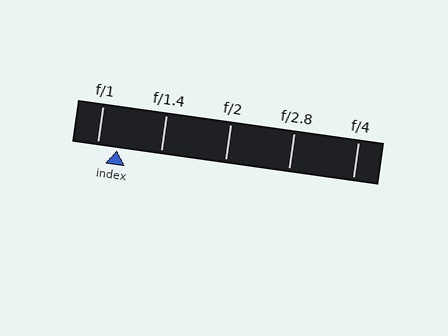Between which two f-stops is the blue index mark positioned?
The index mark is between f/1 and f/1.4.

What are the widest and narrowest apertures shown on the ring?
The widest aperture shown is f/1 and the narrowest is f/4.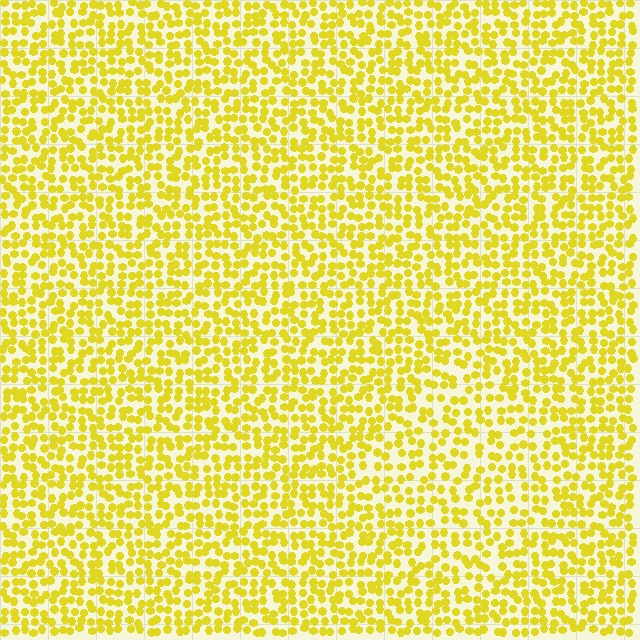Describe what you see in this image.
The image contains small yellow elements arranged at two different densities. A diamond-shaped region is visible where the elements are less densely packed than the surrounding area.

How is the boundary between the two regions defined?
The boundary is defined by a change in element density (approximately 1.4x ratio). All elements are the same color, size, and shape.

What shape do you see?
I see a diamond.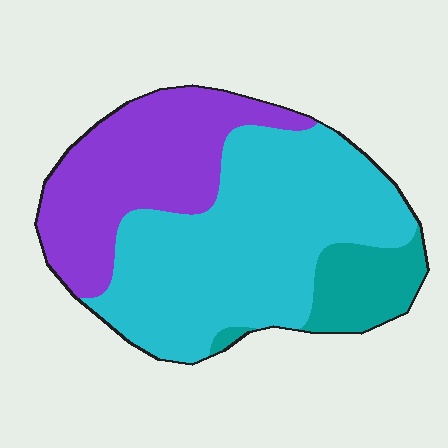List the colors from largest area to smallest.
From largest to smallest: cyan, purple, teal.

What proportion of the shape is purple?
Purple covers around 35% of the shape.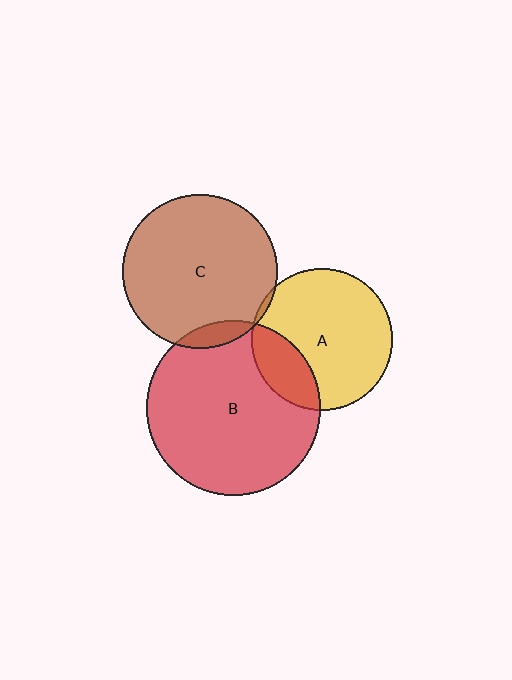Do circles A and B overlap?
Yes.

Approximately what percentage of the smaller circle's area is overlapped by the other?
Approximately 20%.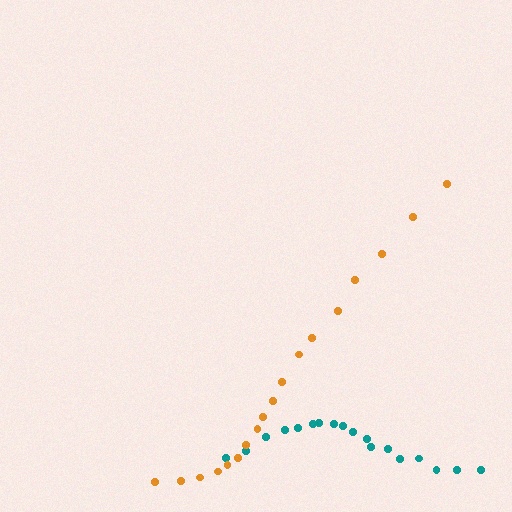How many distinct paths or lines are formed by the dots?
There are 2 distinct paths.